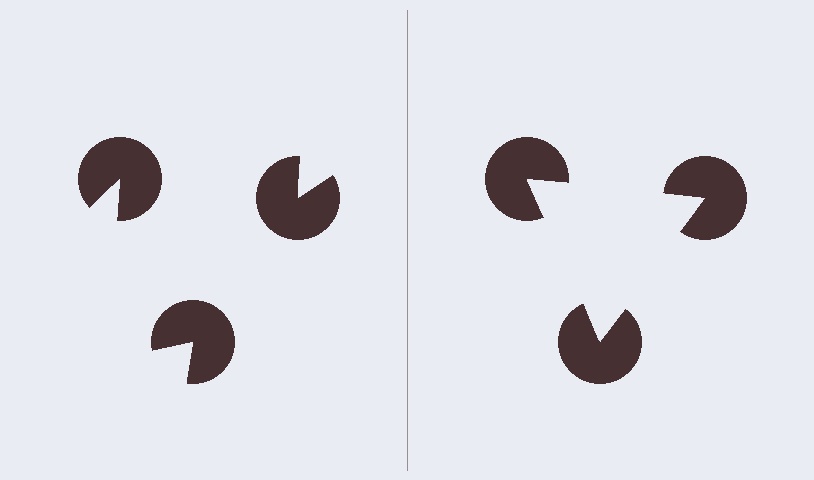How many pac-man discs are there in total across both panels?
6 — 3 on each side.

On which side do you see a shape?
An illusory triangle appears on the right side. On the left side the wedge cuts are rotated, so no coherent shape forms.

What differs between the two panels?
The pac-man discs are positioned identically on both sides; only the wedge orientations differ. On the right they align to a triangle; on the left they are misaligned.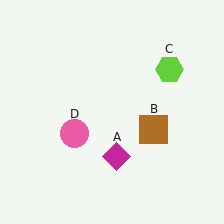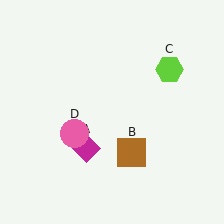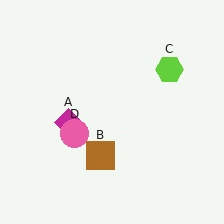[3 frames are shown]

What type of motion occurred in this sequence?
The magenta diamond (object A), brown square (object B) rotated clockwise around the center of the scene.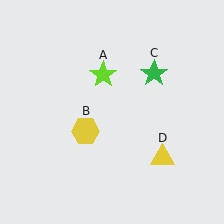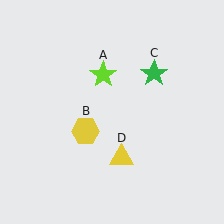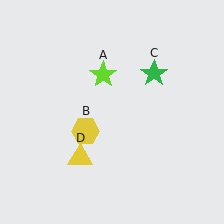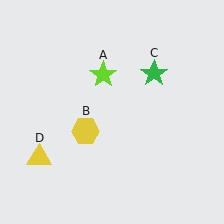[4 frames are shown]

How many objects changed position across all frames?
1 object changed position: yellow triangle (object D).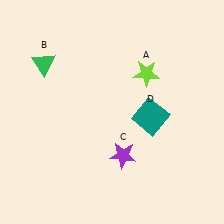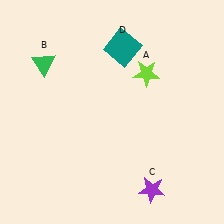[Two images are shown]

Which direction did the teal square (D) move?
The teal square (D) moved up.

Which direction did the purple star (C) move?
The purple star (C) moved down.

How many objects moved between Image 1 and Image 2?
2 objects moved between the two images.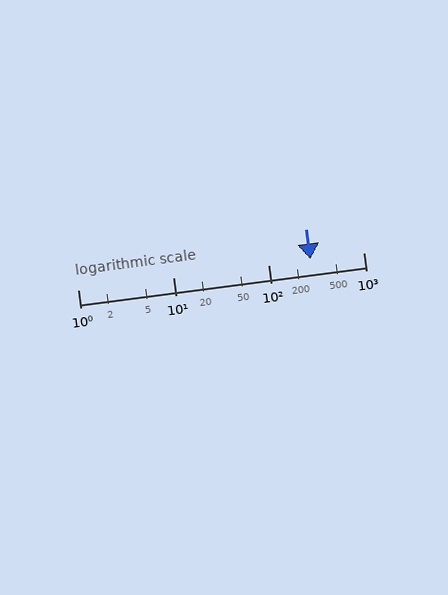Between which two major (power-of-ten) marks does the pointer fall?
The pointer is between 100 and 1000.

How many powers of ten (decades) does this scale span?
The scale spans 3 decades, from 1 to 1000.